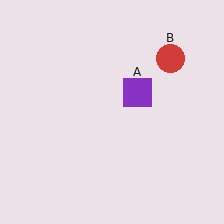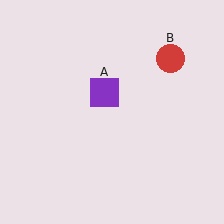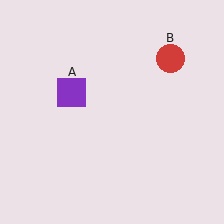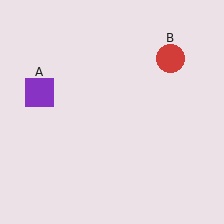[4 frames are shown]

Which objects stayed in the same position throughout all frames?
Red circle (object B) remained stationary.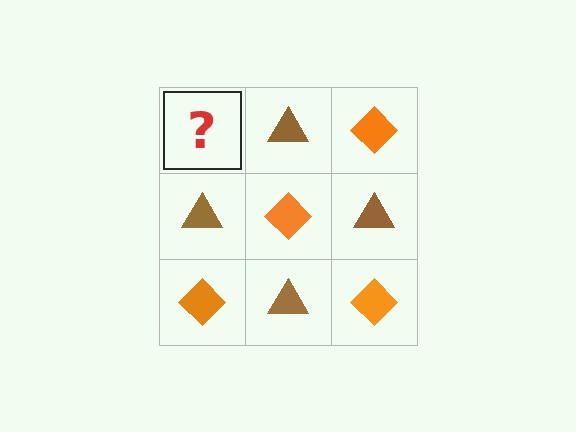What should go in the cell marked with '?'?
The missing cell should contain an orange diamond.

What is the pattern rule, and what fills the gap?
The rule is that it alternates orange diamond and brown triangle in a checkerboard pattern. The gap should be filled with an orange diamond.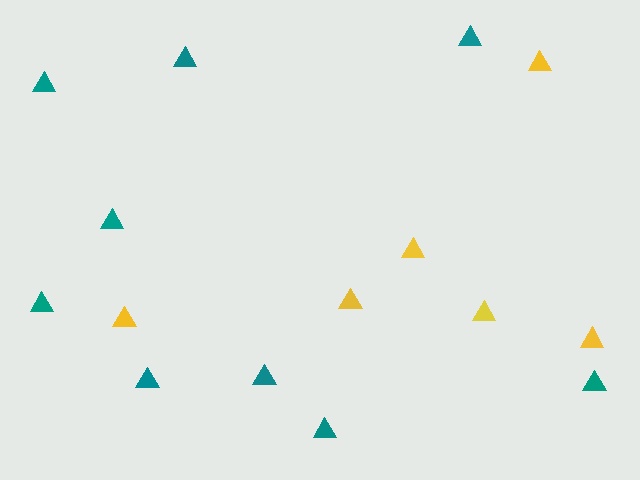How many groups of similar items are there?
There are 2 groups: one group of teal triangles (9) and one group of yellow triangles (6).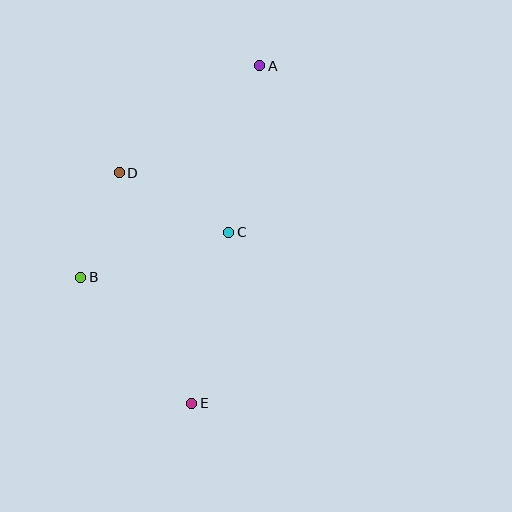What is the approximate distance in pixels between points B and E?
The distance between B and E is approximately 168 pixels.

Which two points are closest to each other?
Points B and D are closest to each other.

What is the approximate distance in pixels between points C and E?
The distance between C and E is approximately 175 pixels.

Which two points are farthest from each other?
Points A and E are farthest from each other.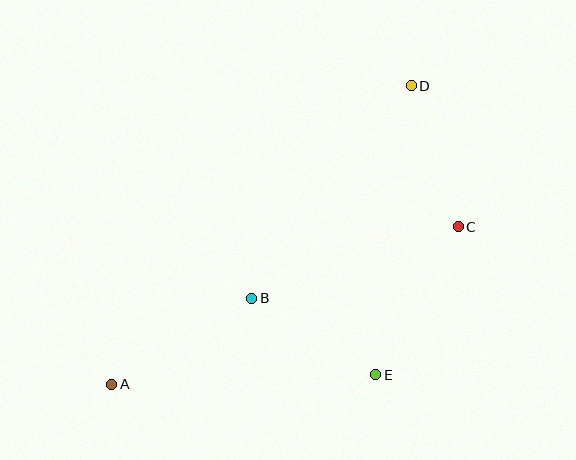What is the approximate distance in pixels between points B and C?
The distance between B and C is approximately 218 pixels.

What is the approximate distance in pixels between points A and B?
The distance between A and B is approximately 165 pixels.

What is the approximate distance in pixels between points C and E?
The distance between C and E is approximately 169 pixels.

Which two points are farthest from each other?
Points A and D are farthest from each other.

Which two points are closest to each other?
Points B and E are closest to each other.